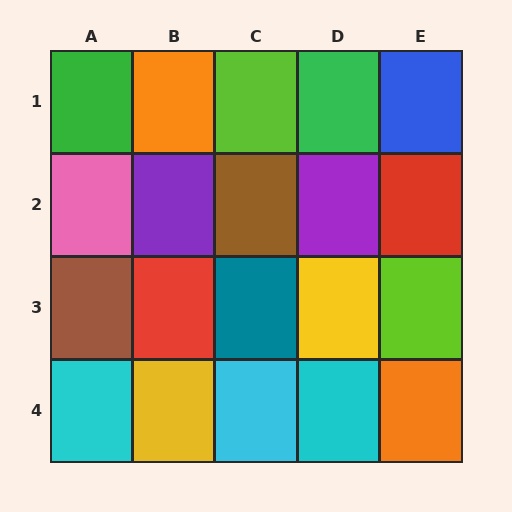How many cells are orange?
2 cells are orange.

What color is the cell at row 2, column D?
Purple.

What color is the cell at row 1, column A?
Green.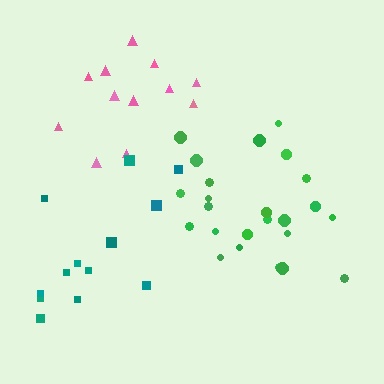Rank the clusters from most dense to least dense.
pink, green, teal.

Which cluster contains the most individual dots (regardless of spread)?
Green (24).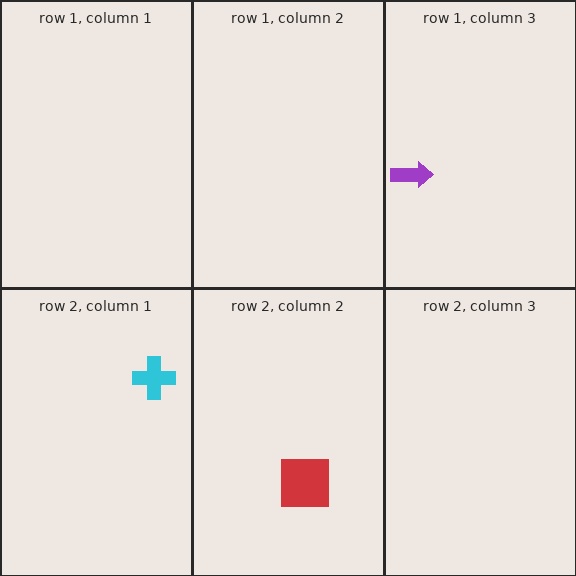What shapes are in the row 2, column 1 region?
The cyan cross.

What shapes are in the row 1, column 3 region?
The purple arrow.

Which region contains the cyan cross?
The row 2, column 1 region.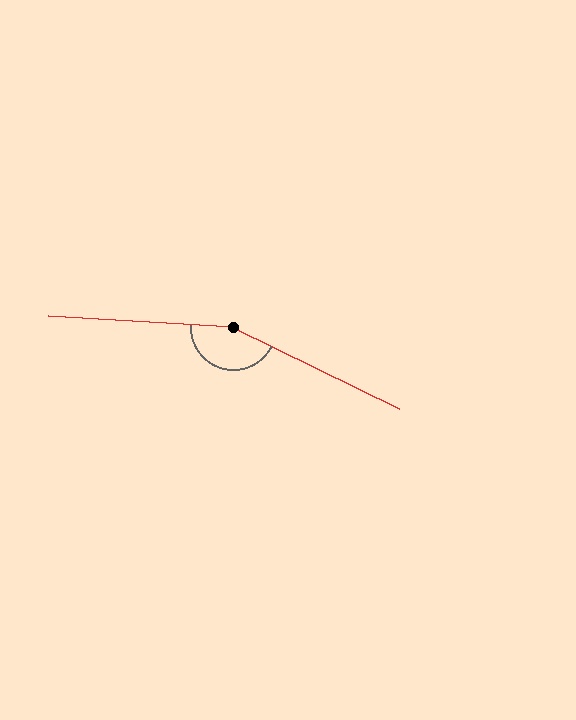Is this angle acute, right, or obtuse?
It is obtuse.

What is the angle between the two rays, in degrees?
Approximately 157 degrees.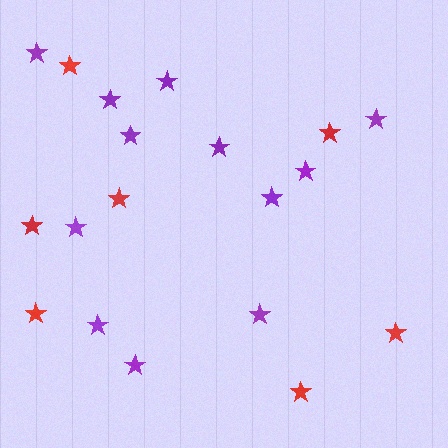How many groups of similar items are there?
There are 2 groups: one group of red stars (7) and one group of purple stars (12).